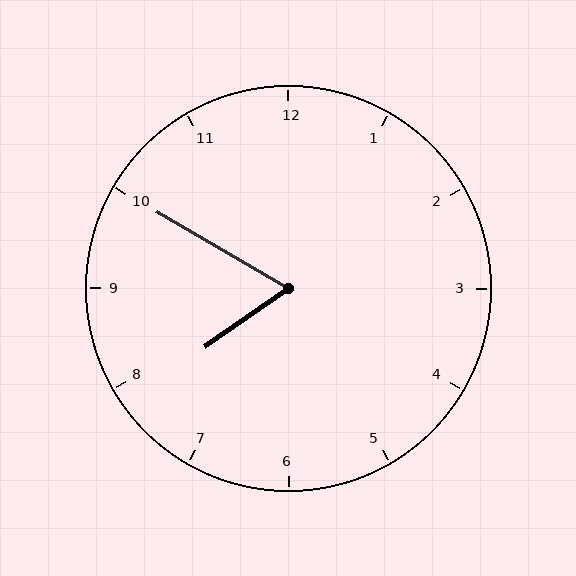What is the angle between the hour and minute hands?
Approximately 65 degrees.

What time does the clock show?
7:50.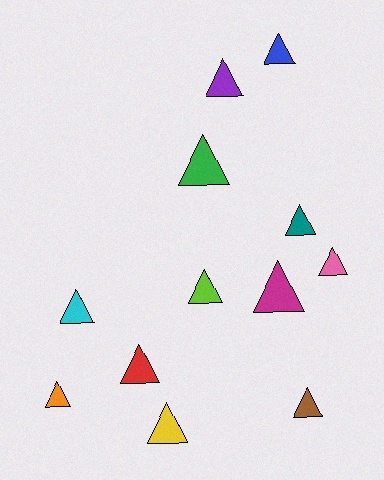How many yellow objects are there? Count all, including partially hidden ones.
There is 1 yellow object.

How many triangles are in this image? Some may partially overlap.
There are 12 triangles.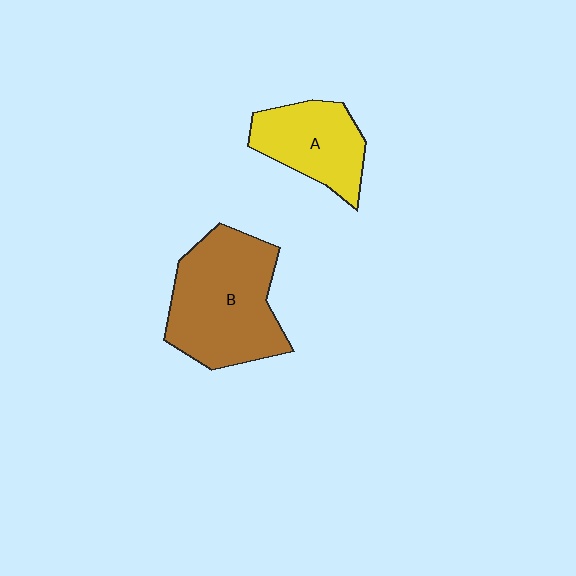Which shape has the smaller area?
Shape A (yellow).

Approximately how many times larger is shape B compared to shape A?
Approximately 1.6 times.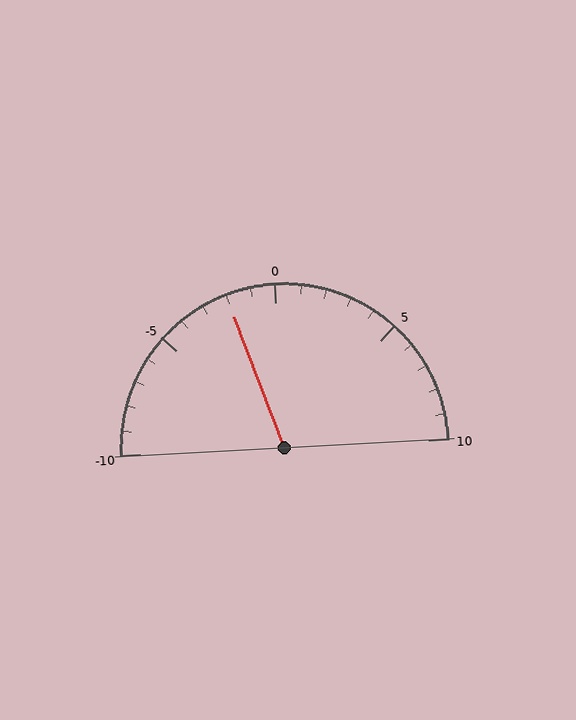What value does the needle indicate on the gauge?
The needle indicates approximately -2.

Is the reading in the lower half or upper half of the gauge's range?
The reading is in the lower half of the range (-10 to 10).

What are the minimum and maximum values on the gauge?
The gauge ranges from -10 to 10.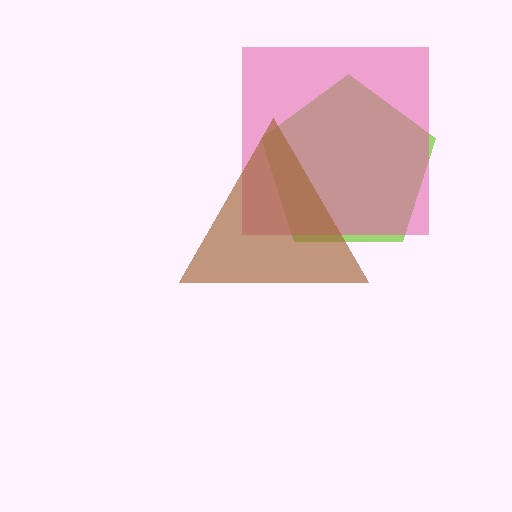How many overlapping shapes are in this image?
There are 3 overlapping shapes in the image.